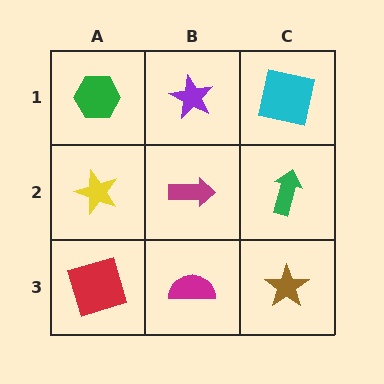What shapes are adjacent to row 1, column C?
A green arrow (row 2, column C), a purple star (row 1, column B).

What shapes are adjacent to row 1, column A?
A yellow star (row 2, column A), a purple star (row 1, column B).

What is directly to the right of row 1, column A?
A purple star.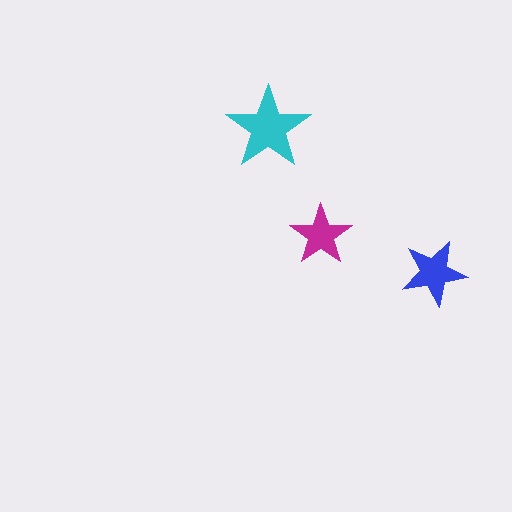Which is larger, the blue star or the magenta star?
The blue one.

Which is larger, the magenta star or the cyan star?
The cyan one.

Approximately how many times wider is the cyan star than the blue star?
About 1.5 times wider.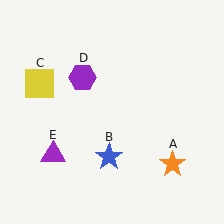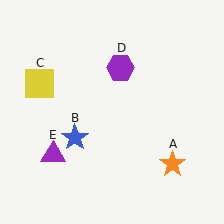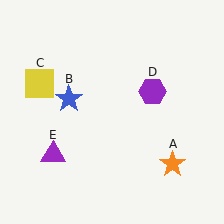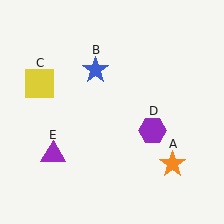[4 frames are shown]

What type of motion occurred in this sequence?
The blue star (object B), purple hexagon (object D) rotated clockwise around the center of the scene.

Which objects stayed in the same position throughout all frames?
Orange star (object A) and yellow square (object C) and purple triangle (object E) remained stationary.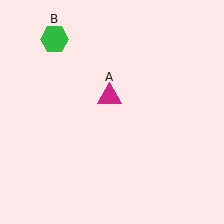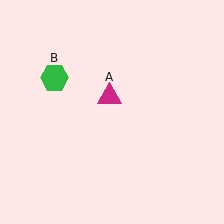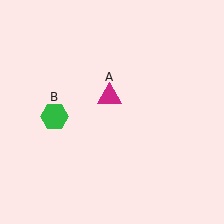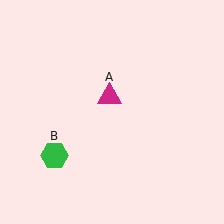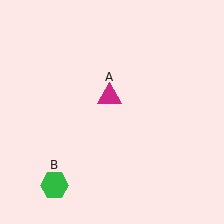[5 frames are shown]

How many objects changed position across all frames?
1 object changed position: green hexagon (object B).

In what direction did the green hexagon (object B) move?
The green hexagon (object B) moved down.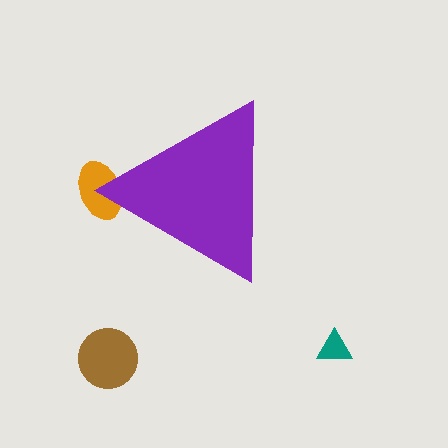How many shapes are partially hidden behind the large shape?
1 shape is partially hidden.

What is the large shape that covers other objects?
A purple triangle.